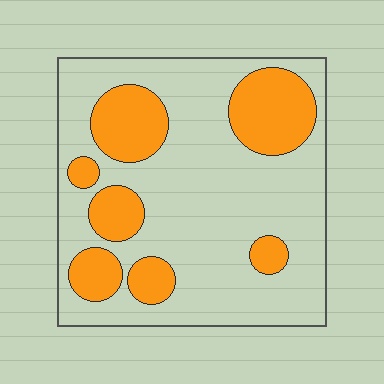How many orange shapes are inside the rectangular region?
7.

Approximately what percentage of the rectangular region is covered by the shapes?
Approximately 25%.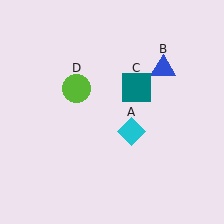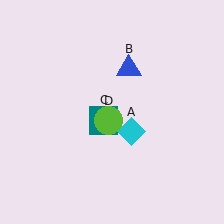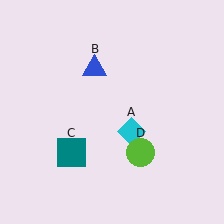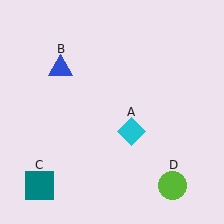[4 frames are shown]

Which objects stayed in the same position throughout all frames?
Cyan diamond (object A) remained stationary.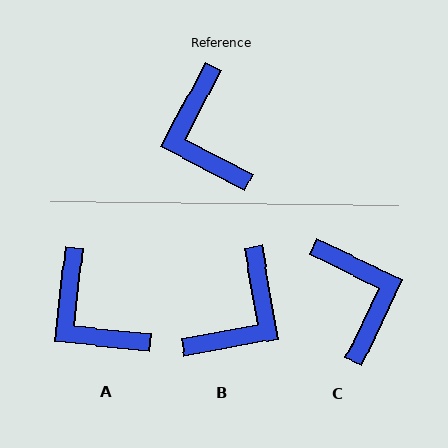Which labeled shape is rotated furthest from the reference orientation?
C, about 177 degrees away.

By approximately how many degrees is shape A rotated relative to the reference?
Approximately 22 degrees counter-clockwise.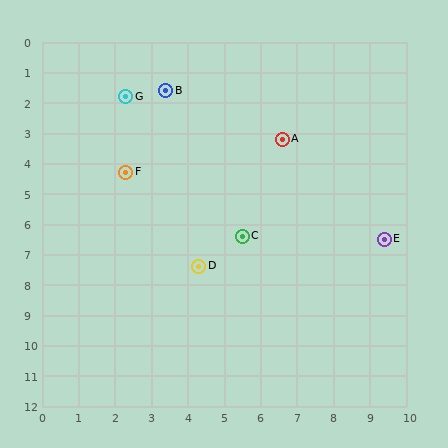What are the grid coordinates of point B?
Point B is at approximately (3.4, 1.6).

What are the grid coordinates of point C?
Point C is at approximately (5.5, 6.4).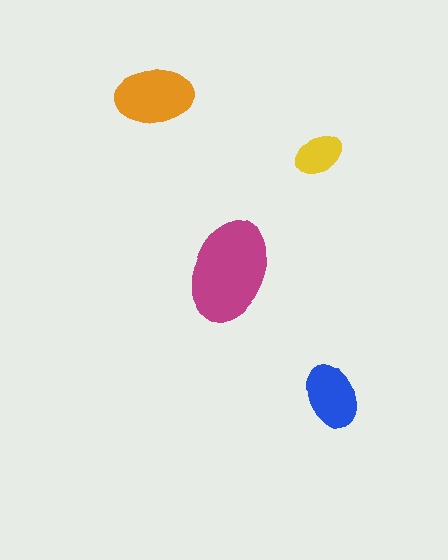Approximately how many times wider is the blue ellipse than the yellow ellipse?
About 1.5 times wider.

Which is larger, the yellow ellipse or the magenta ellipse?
The magenta one.